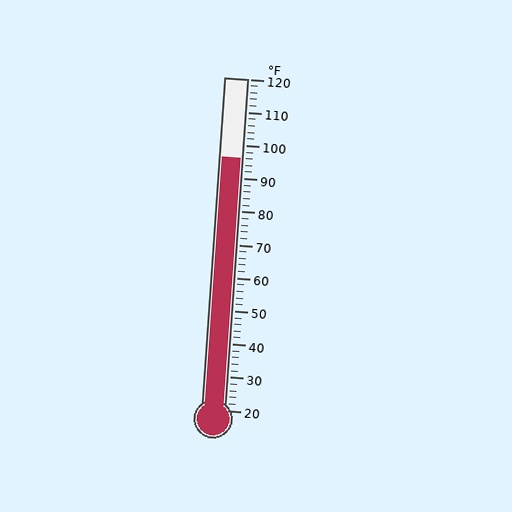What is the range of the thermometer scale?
The thermometer scale ranges from 20°F to 120°F.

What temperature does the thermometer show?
The thermometer shows approximately 96°F.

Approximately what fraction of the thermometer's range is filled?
The thermometer is filled to approximately 75% of its range.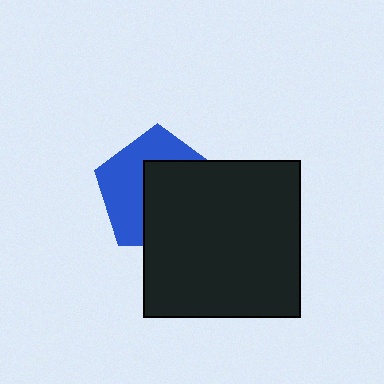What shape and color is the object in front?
The object in front is a black square.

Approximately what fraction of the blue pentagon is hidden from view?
Roughly 53% of the blue pentagon is hidden behind the black square.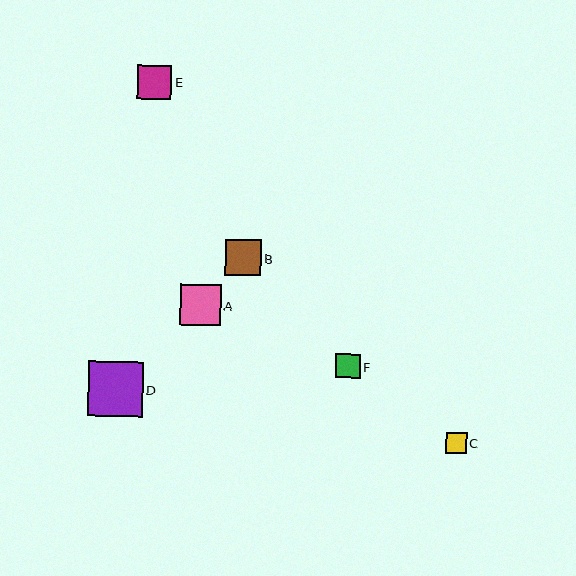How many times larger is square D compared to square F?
Square D is approximately 2.2 times the size of square F.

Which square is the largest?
Square D is the largest with a size of approximately 55 pixels.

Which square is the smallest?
Square C is the smallest with a size of approximately 21 pixels.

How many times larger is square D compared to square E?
Square D is approximately 1.6 times the size of square E.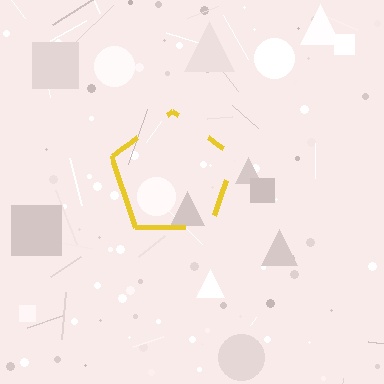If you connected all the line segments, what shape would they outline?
They would outline a pentagon.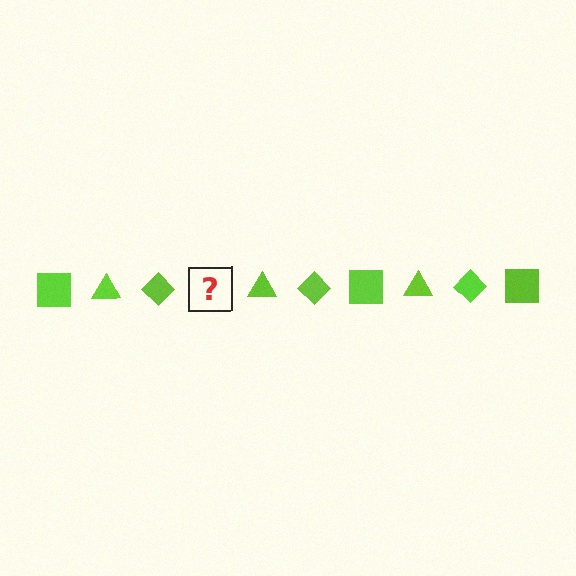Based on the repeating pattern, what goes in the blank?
The blank should be a lime square.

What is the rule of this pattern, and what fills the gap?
The rule is that the pattern cycles through square, triangle, diamond shapes in lime. The gap should be filled with a lime square.